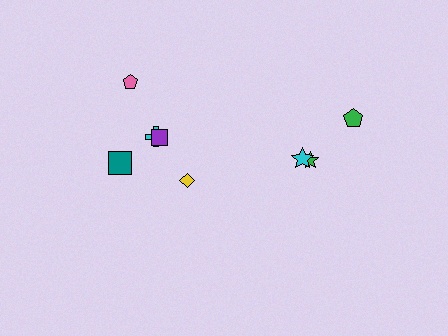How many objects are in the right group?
There are 3 objects.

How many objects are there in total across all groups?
There are 8 objects.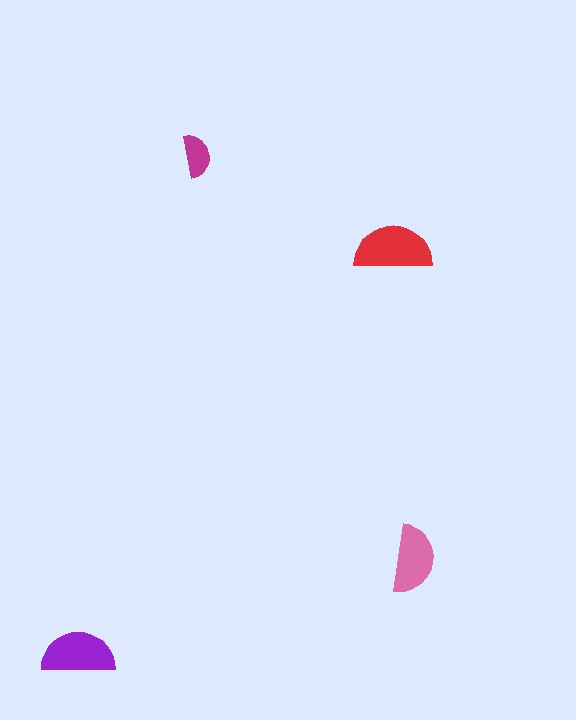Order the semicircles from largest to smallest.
the red one, the purple one, the pink one, the magenta one.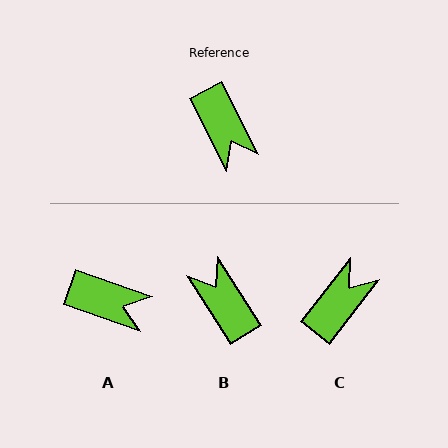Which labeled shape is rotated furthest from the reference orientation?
B, about 175 degrees away.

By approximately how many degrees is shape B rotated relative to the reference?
Approximately 175 degrees clockwise.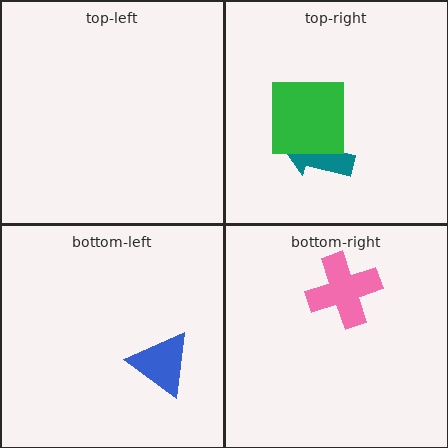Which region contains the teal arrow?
The top-right region.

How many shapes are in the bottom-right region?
1.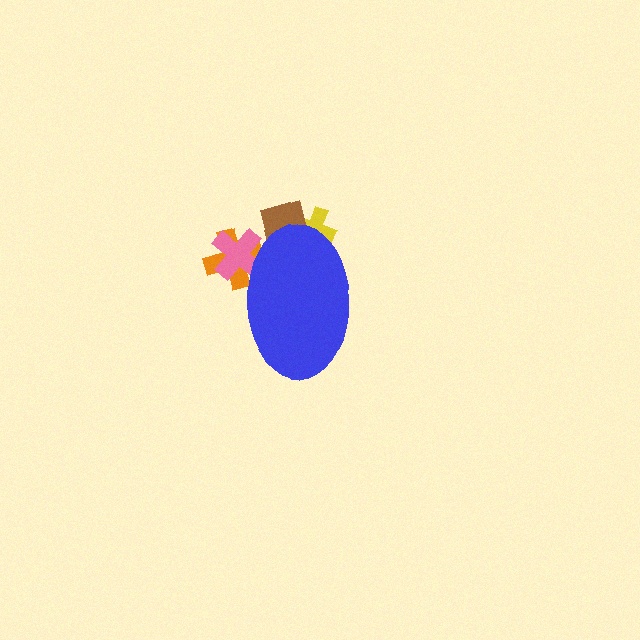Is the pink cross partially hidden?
Yes, the pink cross is partially hidden behind the blue ellipse.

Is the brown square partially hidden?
Yes, the brown square is partially hidden behind the blue ellipse.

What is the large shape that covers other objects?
A blue ellipse.